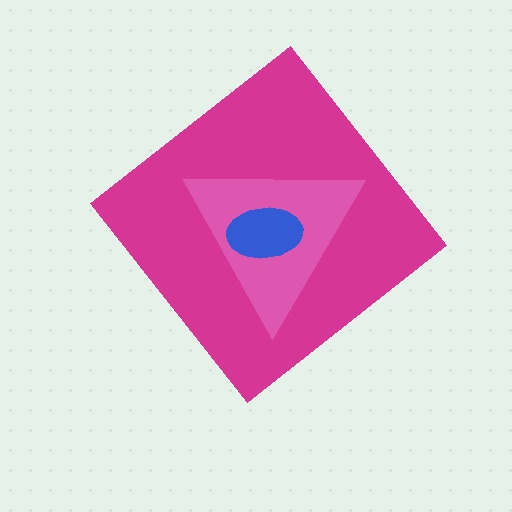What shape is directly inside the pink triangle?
The blue ellipse.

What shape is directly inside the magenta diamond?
The pink triangle.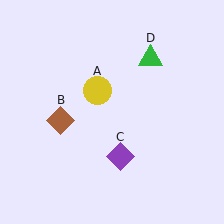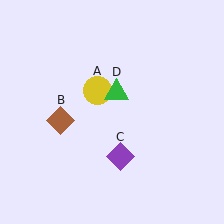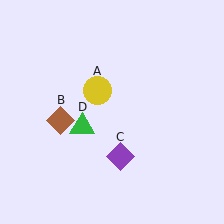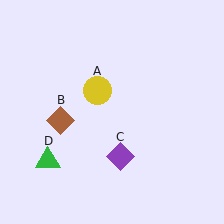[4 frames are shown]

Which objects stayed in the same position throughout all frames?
Yellow circle (object A) and brown diamond (object B) and purple diamond (object C) remained stationary.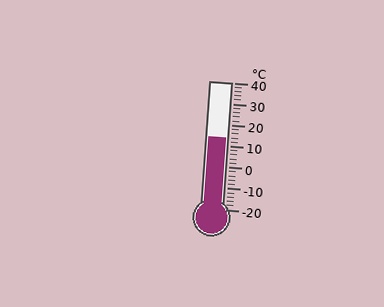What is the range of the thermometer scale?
The thermometer scale ranges from -20°C to 40°C.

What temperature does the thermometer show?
The thermometer shows approximately 14°C.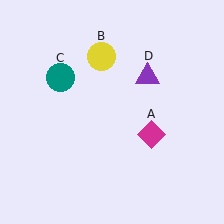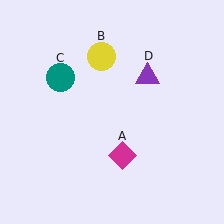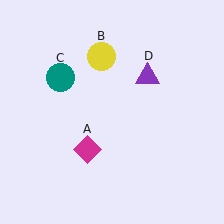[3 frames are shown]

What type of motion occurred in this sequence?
The magenta diamond (object A) rotated clockwise around the center of the scene.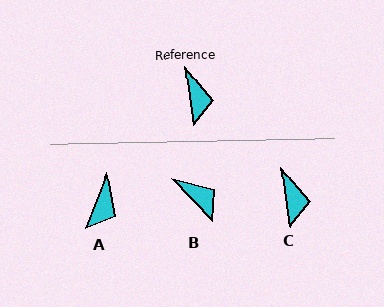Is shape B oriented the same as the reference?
No, it is off by about 36 degrees.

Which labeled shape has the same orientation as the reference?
C.